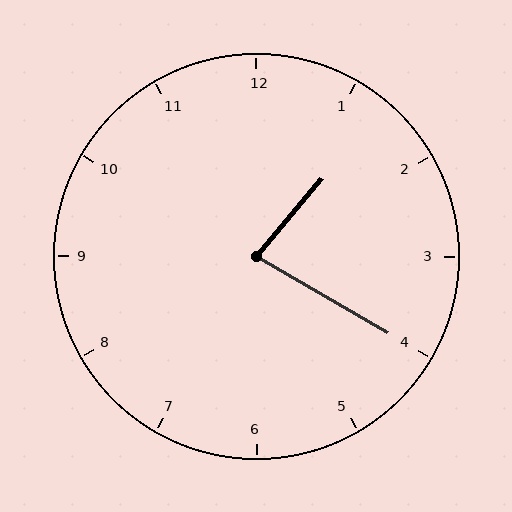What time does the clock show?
1:20.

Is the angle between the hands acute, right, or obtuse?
It is acute.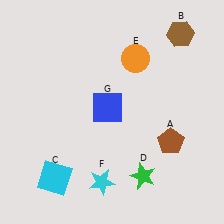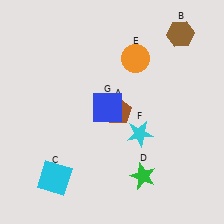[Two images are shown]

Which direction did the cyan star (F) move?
The cyan star (F) moved up.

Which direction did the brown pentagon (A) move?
The brown pentagon (A) moved left.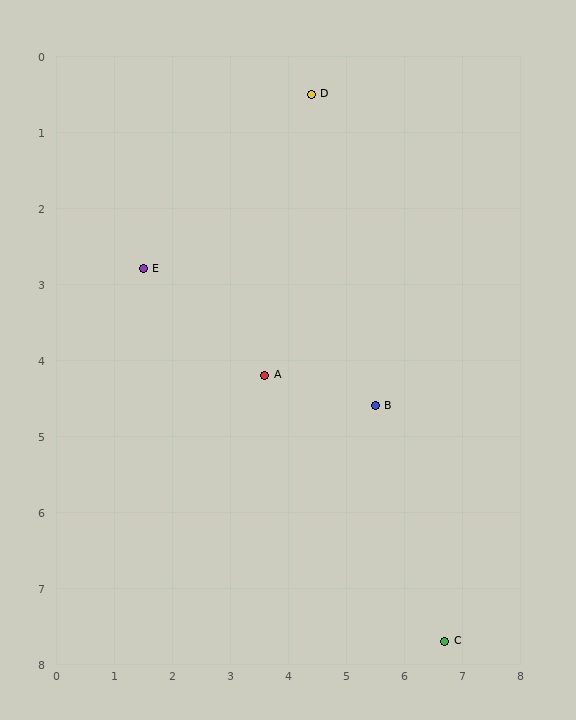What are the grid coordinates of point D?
Point D is at approximately (4.4, 0.5).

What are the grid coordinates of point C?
Point C is at approximately (6.7, 7.7).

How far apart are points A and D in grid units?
Points A and D are about 3.8 grid units apart.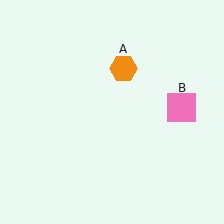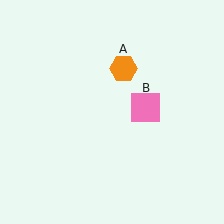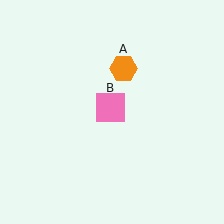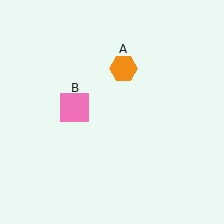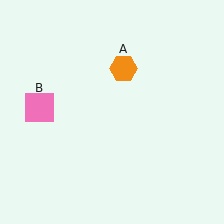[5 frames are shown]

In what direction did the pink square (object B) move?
The pink square (object B) moved left.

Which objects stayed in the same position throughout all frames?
Orange hexagon (object A) remained stationary.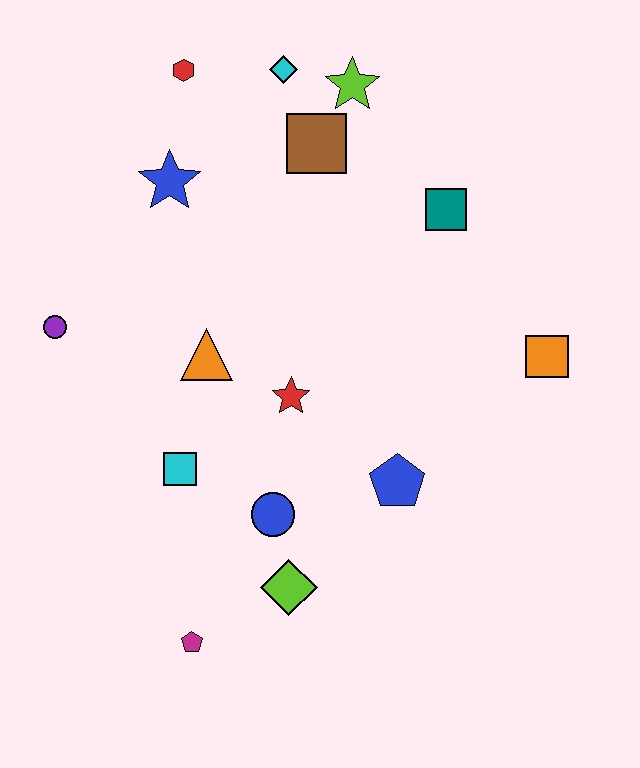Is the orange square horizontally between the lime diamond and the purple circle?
No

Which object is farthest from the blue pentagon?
The red hexagon is farthest from the blue pentagon.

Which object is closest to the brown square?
The lime star is closest to the brown square.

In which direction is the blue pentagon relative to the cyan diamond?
The blue pentagon is below the cyan diamond.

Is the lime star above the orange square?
Yes